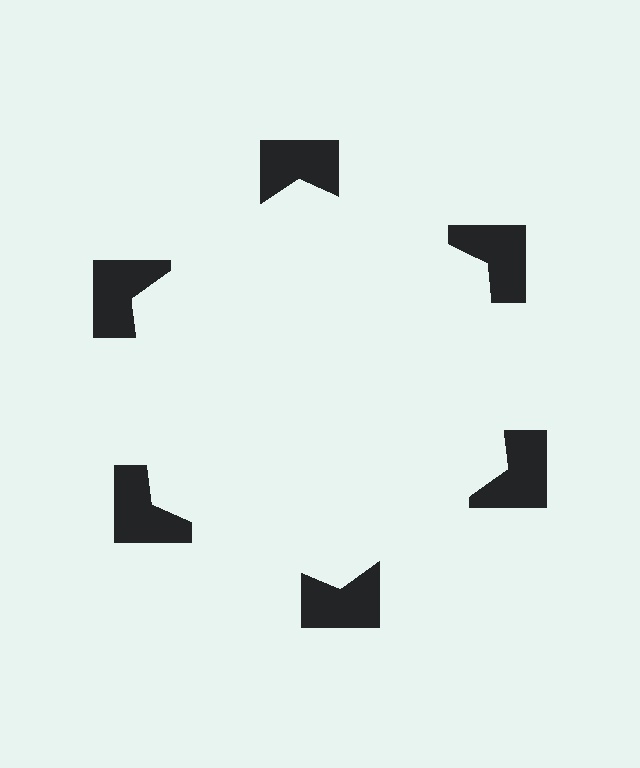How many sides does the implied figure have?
6 sides.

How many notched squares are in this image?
There are 6 — one at each vertex of the illusory hexagon.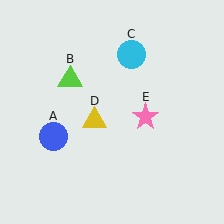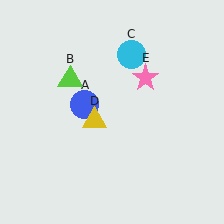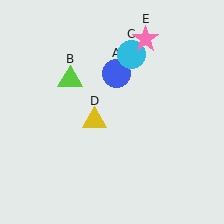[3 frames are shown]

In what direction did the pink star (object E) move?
The pink star (object E) moved up.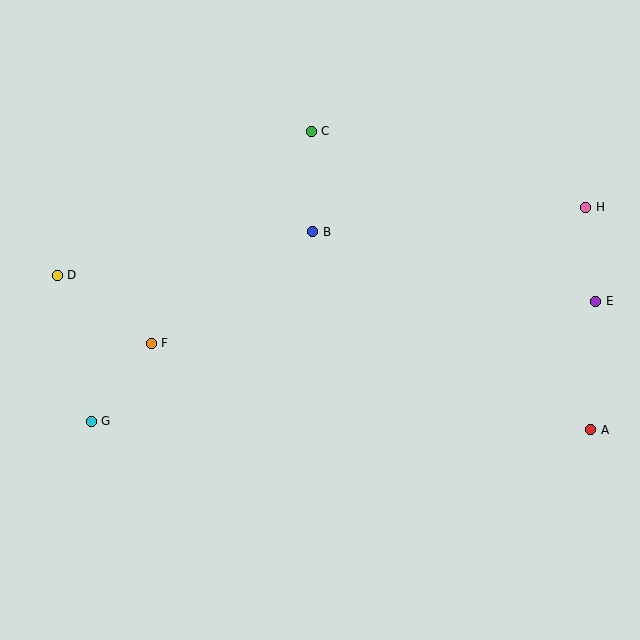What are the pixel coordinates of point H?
Point H is at (586, 207).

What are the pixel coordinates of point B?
Point B is at (313, 232).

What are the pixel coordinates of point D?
Point D is at (57, 275).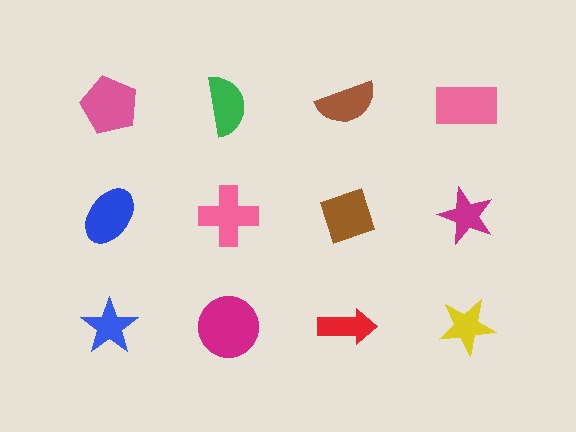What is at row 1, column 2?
A green semicircle.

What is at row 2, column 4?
A magenta star.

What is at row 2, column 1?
A blue ellipse.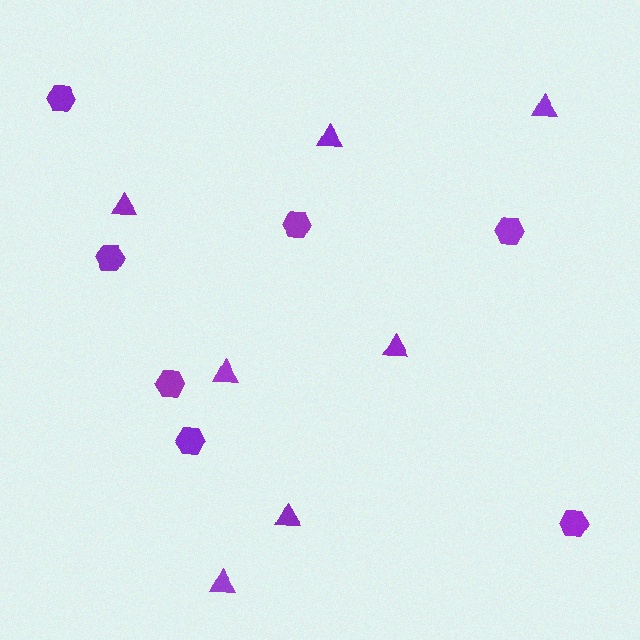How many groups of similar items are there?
There are 2 groups: one group of triangles (7) and one group of hexagons (7).